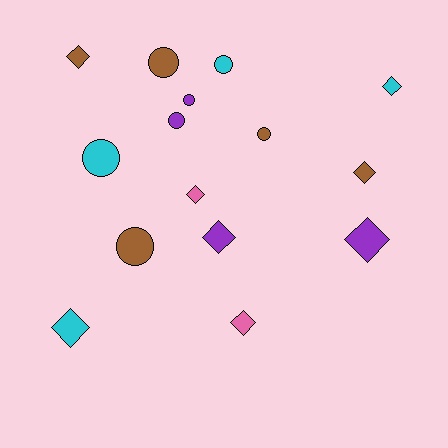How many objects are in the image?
There are 15 objects.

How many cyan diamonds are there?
There are 2 cyan diamonds.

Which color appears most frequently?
Brown, with 5 objects.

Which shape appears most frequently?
Diamond, with 8 objects.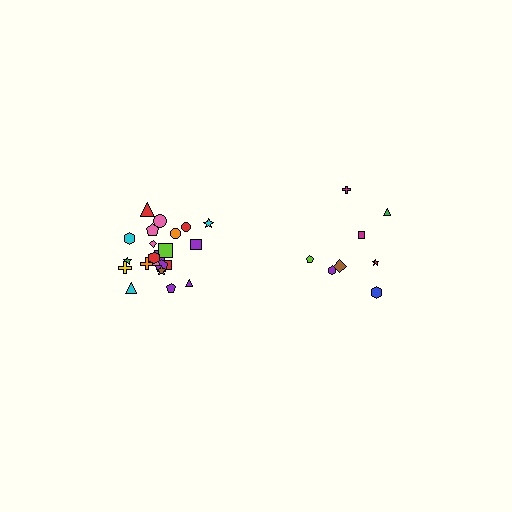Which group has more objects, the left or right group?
The left group.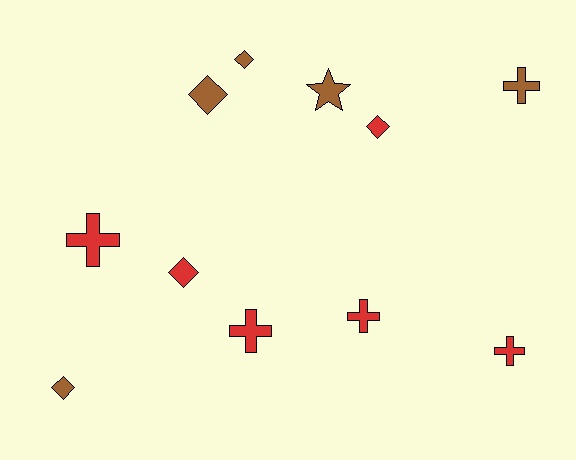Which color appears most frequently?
Red, with 6 objects.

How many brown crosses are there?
There is 1 brown cross.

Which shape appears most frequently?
Diamond, with 5 objects.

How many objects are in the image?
There are 11 objects.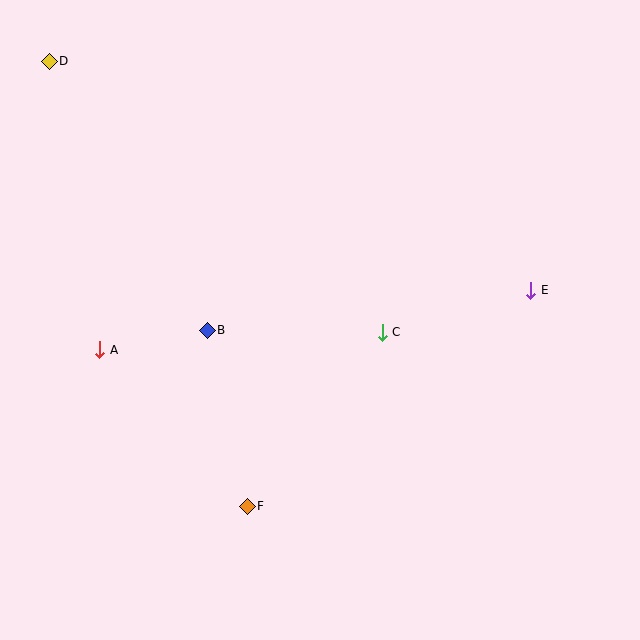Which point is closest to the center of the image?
Point C at (382, 332) is closest to the center.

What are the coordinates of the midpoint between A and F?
The midpoint between A and F is at (173, 428).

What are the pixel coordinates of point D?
Point D is at (49, 61).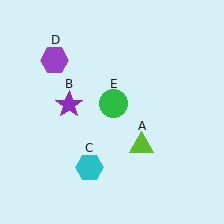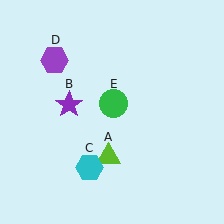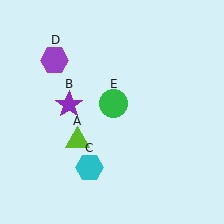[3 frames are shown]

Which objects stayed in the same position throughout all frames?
Purple star (object B) and cyan hexagon (object C) and purple hexagon (object D) and green circle (object E) remained stationary.